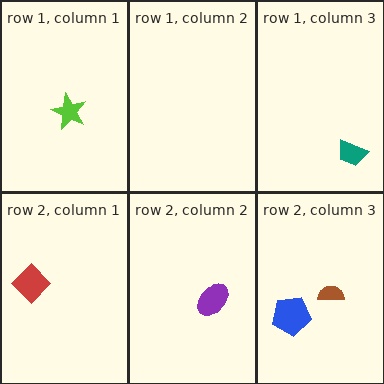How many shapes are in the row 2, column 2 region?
1.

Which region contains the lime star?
The row 1, column 1 region.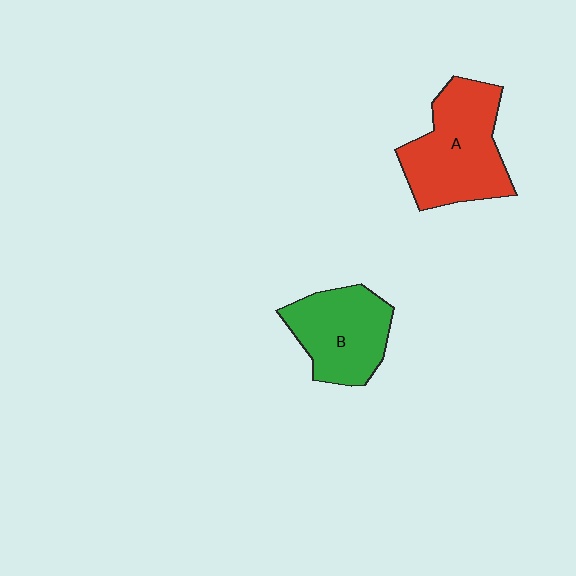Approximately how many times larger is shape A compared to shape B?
Approximately 1.3 times.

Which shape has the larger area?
Shape A (red).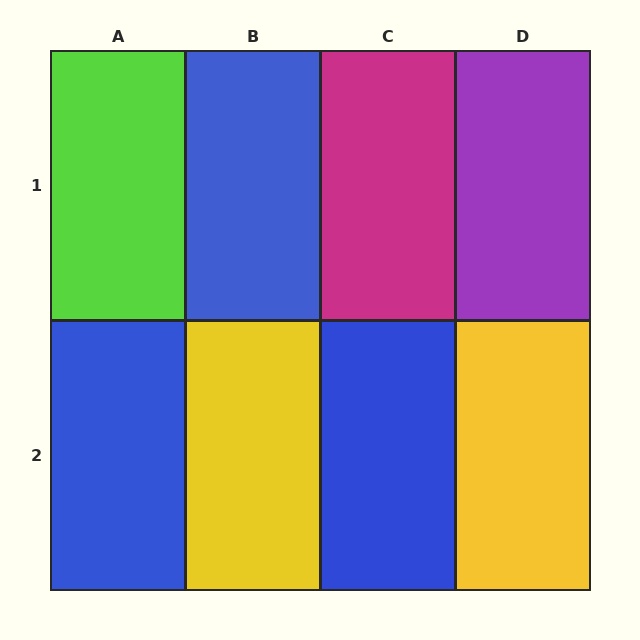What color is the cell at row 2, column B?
Yellow.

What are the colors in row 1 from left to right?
Lime, blue, magenta, purple.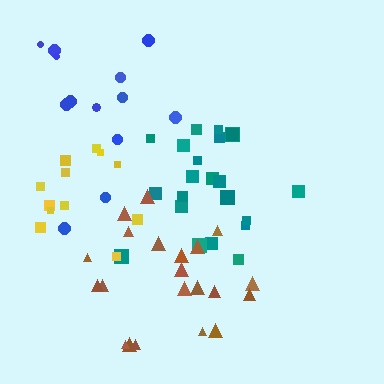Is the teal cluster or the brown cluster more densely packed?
Teal.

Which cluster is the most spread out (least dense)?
Blue.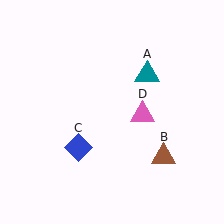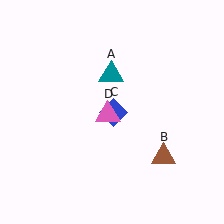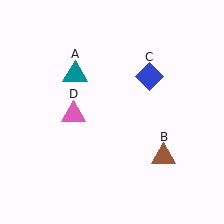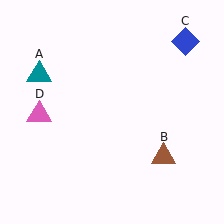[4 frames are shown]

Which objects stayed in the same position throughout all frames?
Brown triangle (object B) remained stationary.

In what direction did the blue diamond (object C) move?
The blue diamond (object C) moved up and to the right.